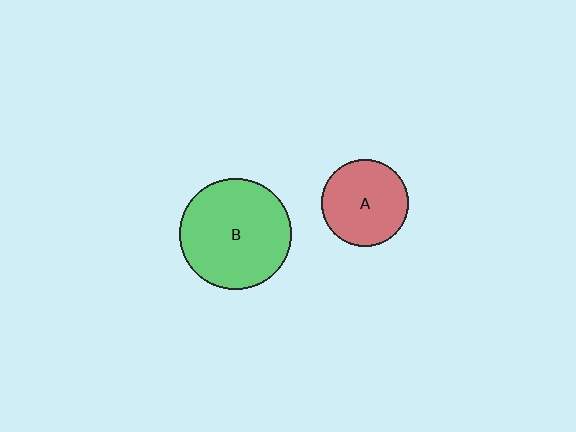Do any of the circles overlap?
No, none of the circles overlap.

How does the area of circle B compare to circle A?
Approximately 1.7 times.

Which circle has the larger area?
Circle B (green).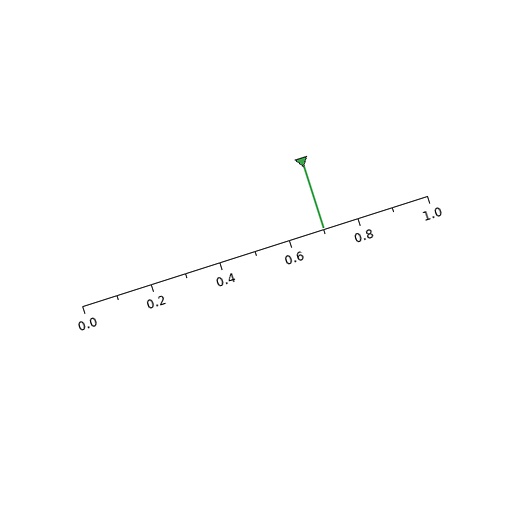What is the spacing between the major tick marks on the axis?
The major ticks are spaced 0.2 apart.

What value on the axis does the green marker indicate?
The marker indicates approximately 0.7.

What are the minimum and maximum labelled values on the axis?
The axis runs from 0.0 to 1.0.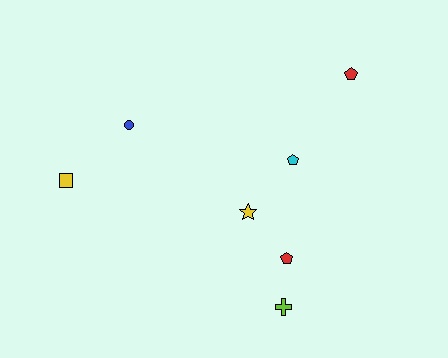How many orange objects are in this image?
There are no orange objects.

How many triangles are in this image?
There are no triangles.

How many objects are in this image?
There are 7 objects.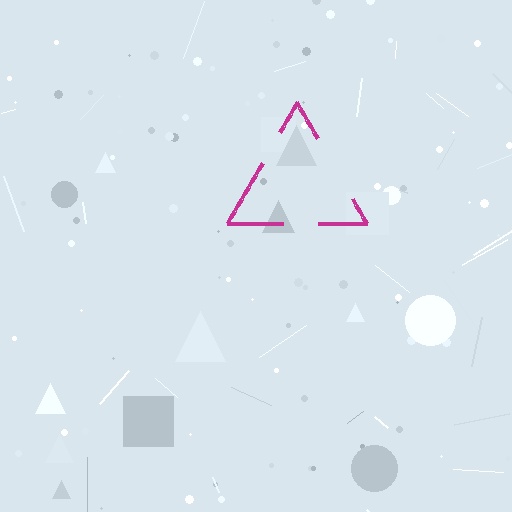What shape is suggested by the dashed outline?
The dashed outline suggests a triangle.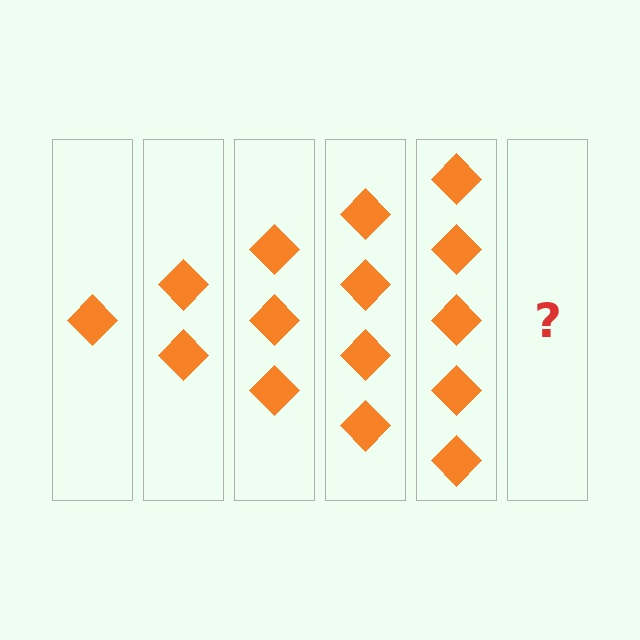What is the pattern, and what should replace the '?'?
The pattern is that each step adds one more diamond. The '?' should be 6 diamonds.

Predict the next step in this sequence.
The next step is 6 diamonds.